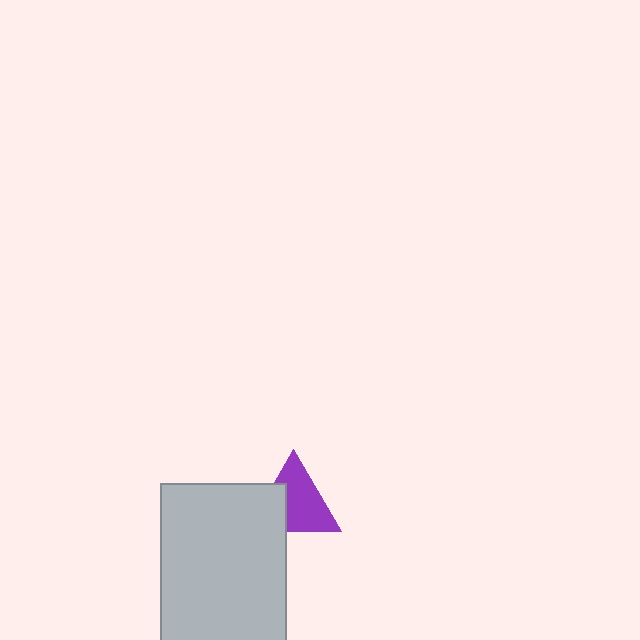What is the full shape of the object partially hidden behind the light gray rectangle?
The partially hidden object is a purple triangle.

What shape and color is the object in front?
The object in front is a light gray rectangle.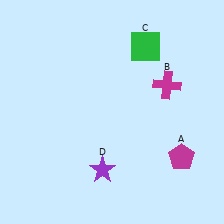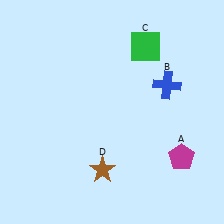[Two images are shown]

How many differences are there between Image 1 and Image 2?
There are 2 differences between the two images.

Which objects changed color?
B changed from magenta to blue. D changed from purple to brown.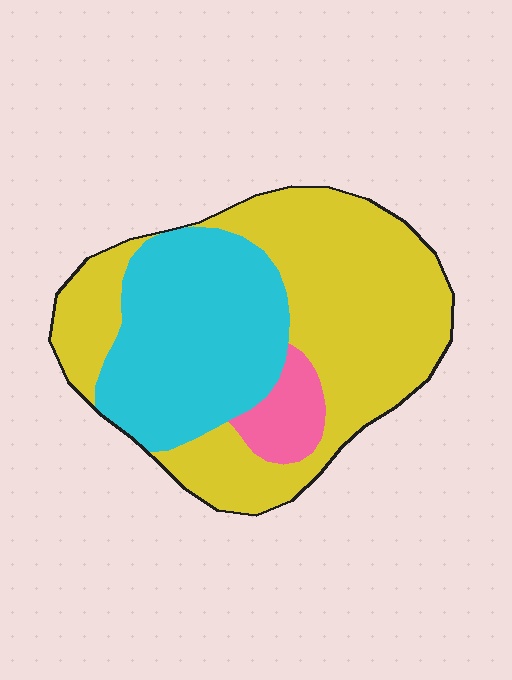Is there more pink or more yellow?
Yellow.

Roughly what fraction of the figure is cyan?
Cyan takes up about three eighths (3/8) of the figure.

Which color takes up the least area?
Pink, at roughly 5%.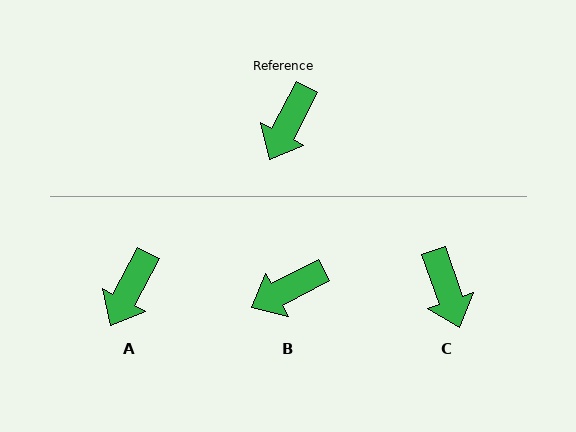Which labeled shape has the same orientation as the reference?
A.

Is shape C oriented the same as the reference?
No, it is off by about 47 degrees.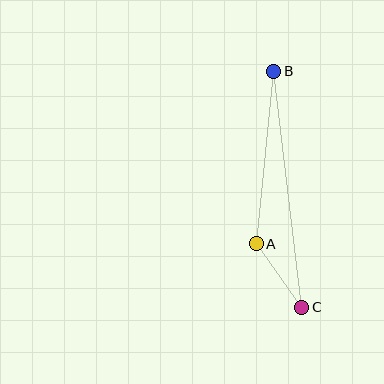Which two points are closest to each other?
Points A and C are closest to each other.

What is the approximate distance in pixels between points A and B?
The distance between A and B is approximately 174 pixels.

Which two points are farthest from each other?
Points B and C are farthest from each other.